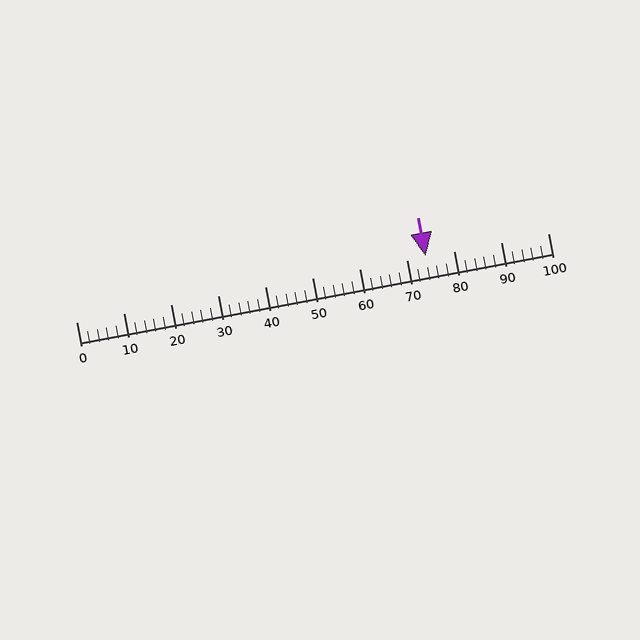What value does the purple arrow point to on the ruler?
The purple arrow points to approximately 74.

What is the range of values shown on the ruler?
The ruler shows values from 0 to 100.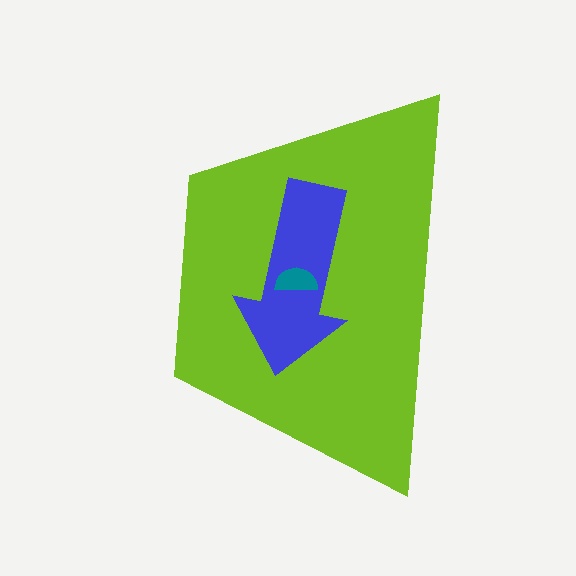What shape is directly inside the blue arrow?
The teal semicircle.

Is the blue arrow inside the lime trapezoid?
Yes.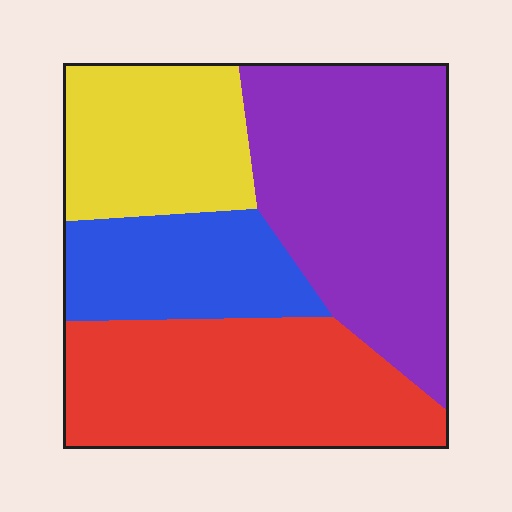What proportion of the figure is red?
Red takes up about one third (1/3) of the figure.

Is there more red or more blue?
Red.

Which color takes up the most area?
Purple, at roughly 35%.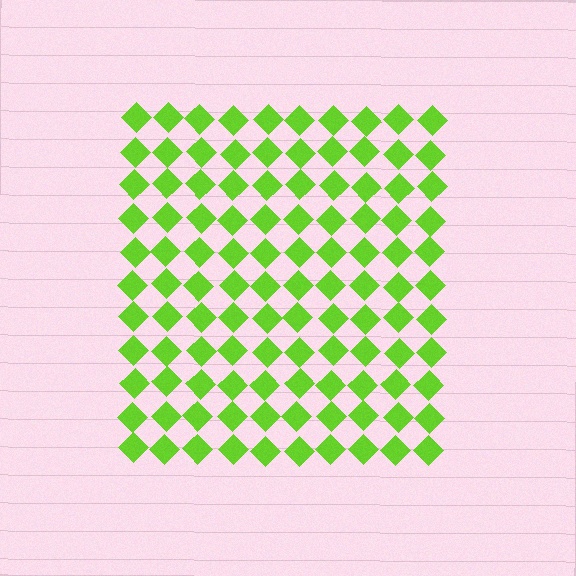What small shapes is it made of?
It is made of small diamonds.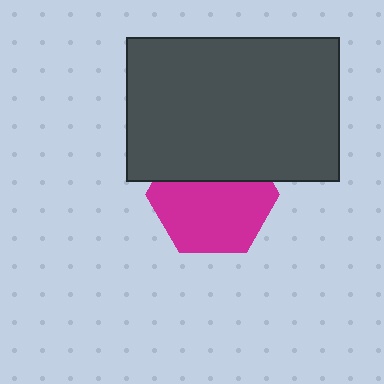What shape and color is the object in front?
The object in front is a dark gray rectangle.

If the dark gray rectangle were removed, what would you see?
You would see the complete magenta hexagon.